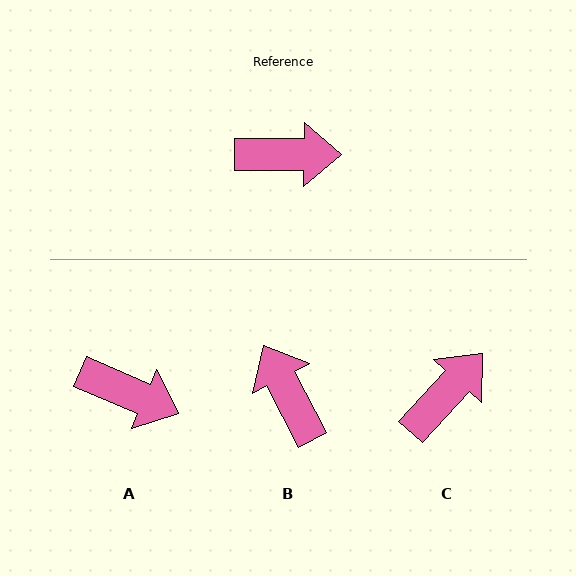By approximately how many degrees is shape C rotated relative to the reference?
Approximately 48 degrees counter-clockwise.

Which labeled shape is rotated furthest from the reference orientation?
B, about 118 degrees away.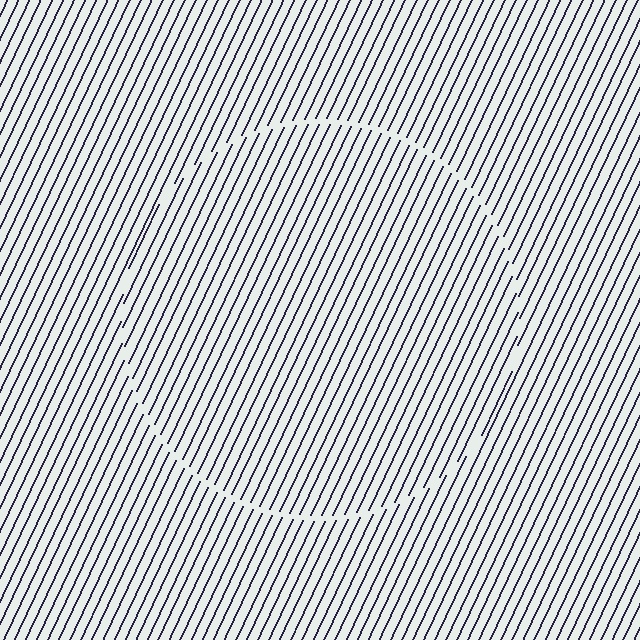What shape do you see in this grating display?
An illusory circle. The interior of the shape contains the same grating, shifted by half a period — the contour is defined by the phase discontinuity where line-ends from the inner and outer gratings abut.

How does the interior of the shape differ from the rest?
The interior of the shape contains the same grating, shifted by half a period — the contour is defined by the phase discontinuity where line-ends from the inner and outer gratings abut.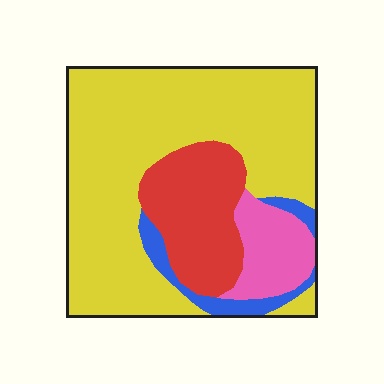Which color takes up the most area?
Yellow, at roughly 65%.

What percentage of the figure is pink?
Pink takes up less than a sixth of the figure.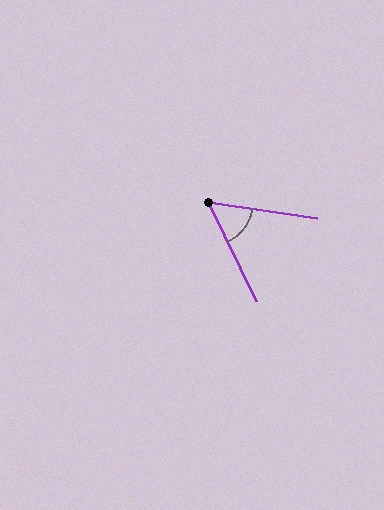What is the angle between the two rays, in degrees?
Approximately 56 degrees.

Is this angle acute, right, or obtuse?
It is acute.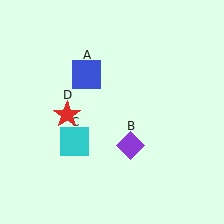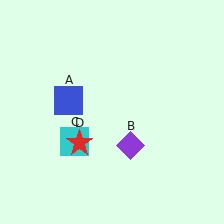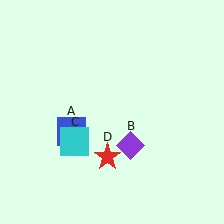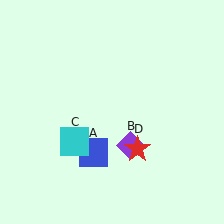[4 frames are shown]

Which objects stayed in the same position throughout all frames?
Purple diamond (object B) and cyan square (object C) remained stationary.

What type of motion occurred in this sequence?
The blue square (object A), red star (object D) rotated counterclockwise around the center of the scene.